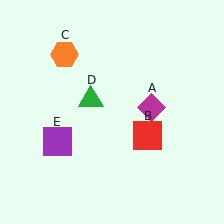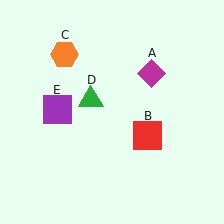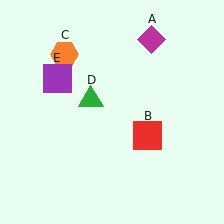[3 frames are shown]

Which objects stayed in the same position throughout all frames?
Red square (object B) and orange hexagon (object C) and green triangle (object D) remained stationary.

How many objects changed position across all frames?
2 objects changed position: magenta diamond (object A), purple square (object E).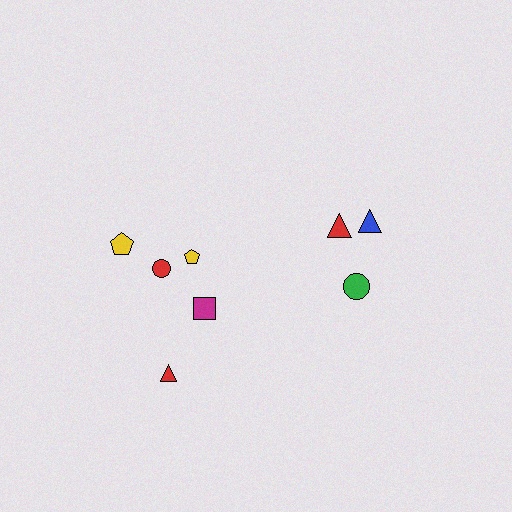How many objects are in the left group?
There are 5 objects.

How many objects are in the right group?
There are 3 objects.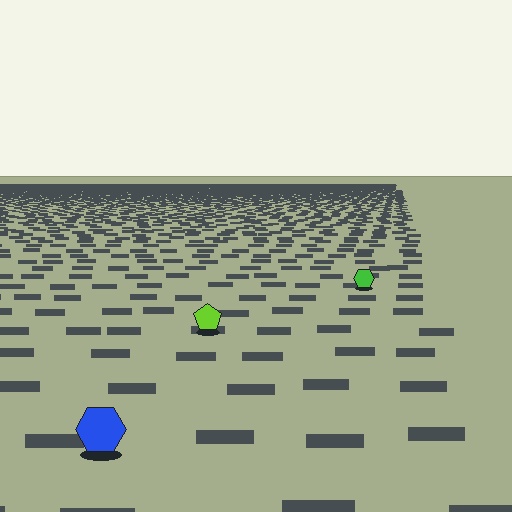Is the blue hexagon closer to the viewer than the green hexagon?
Yes. The blue hexagon is closer — you can tell from the texture gradient: the ground texture is coarser near it.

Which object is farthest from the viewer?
The green hexagon is farthest from the viewer. It appears smaller and the ground texture around it is denser.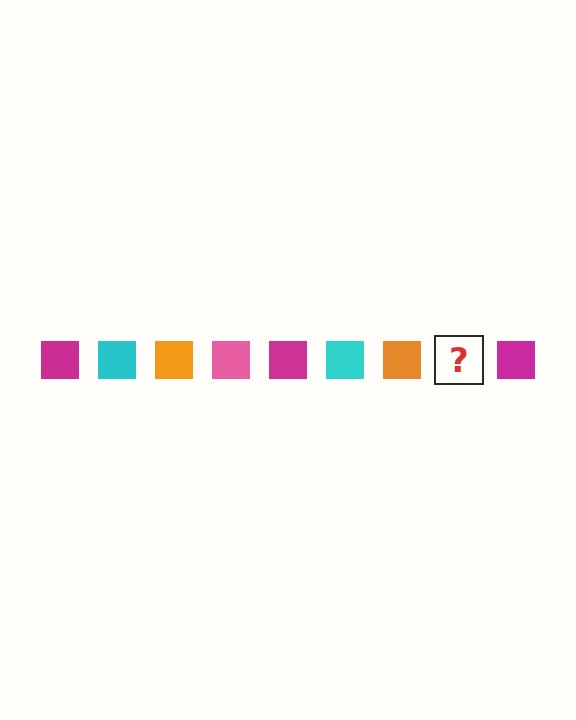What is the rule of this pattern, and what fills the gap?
The rule is that the pattern cycles through magenta, cyan, orange, pink squares. The gap should be filled with a pink square.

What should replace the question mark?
The question mark should be replaced with a pink square.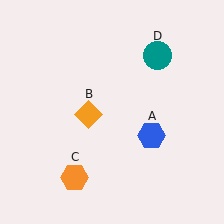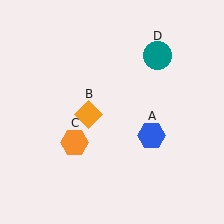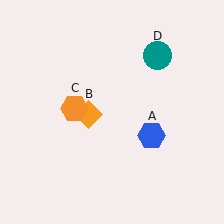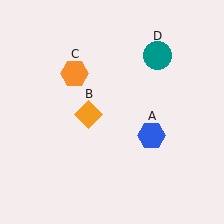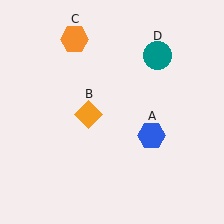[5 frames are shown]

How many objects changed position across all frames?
1 object changed position: orange hexagon (object C).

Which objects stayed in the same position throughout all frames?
Blue hexagon (object A) and orange diamond (object B) and teal circle (object D) remained stationary.